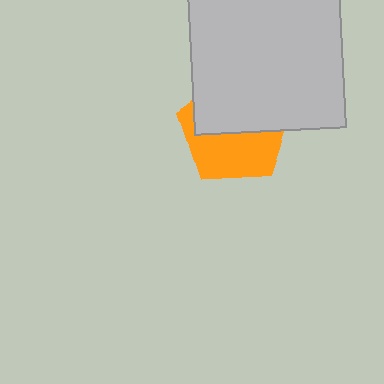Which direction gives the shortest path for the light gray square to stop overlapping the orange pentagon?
Moving up gives the shortest separation.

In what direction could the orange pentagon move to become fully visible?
The orange pentagon could move down. That would shift it out from behind the light gray square entirely.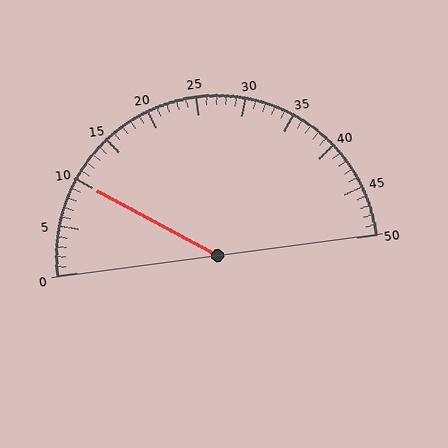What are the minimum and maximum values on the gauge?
The gauge ranges from 0 to 50.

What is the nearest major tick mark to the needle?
The nearest major tick mark is 10.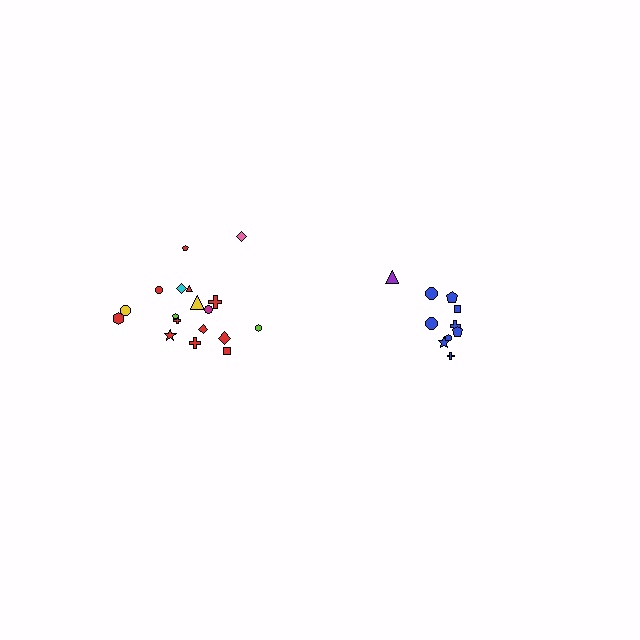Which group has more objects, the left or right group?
The left group.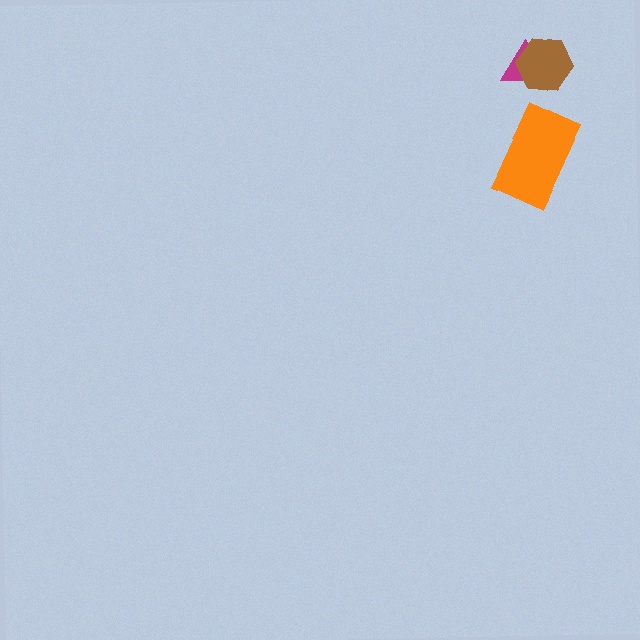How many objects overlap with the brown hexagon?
1 object overlaps with the brown hexagon.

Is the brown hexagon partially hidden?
No, no other shape covers it.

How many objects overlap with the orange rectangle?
0 objects overlap with the orange rectangle.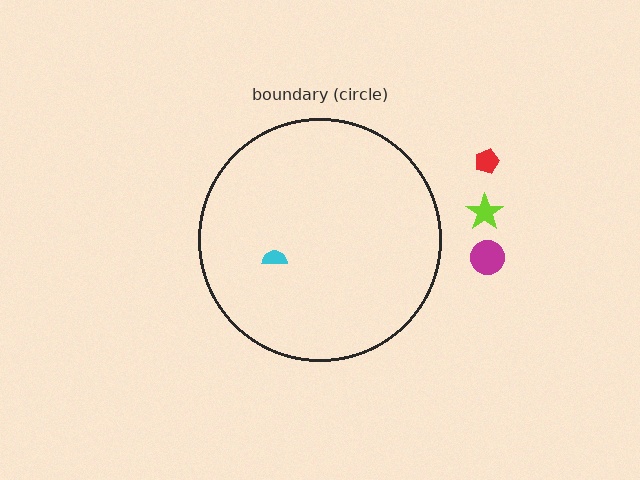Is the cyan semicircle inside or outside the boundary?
Inside.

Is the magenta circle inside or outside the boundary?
Outside.